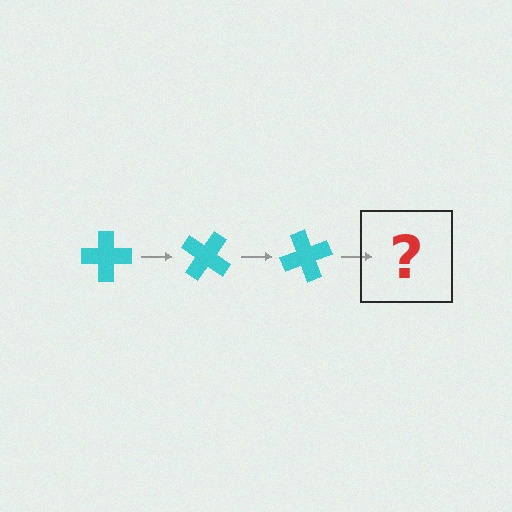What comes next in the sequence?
The next element should be a cyan cross rotated 105 degrees.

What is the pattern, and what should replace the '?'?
The pattern is that the cross rotates 35 degrees each step. The '?' should be a cyan cross rotated 105 degrees.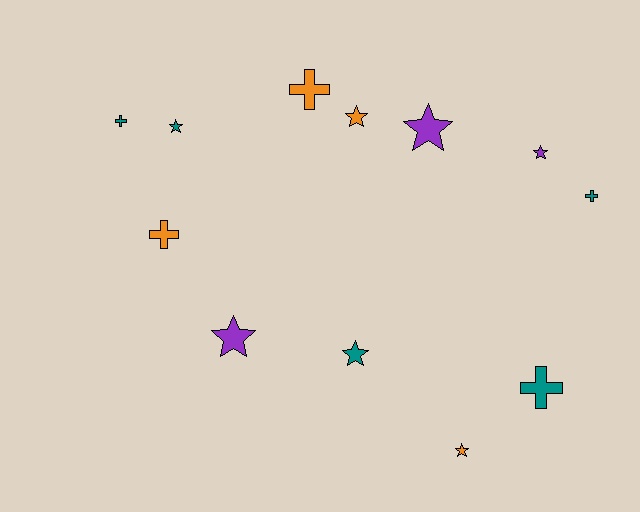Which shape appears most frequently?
Star, with 7 objects.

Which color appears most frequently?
Teal, with 5 objects.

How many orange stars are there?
There are 2 orange stars.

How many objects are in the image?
There are 12 objects.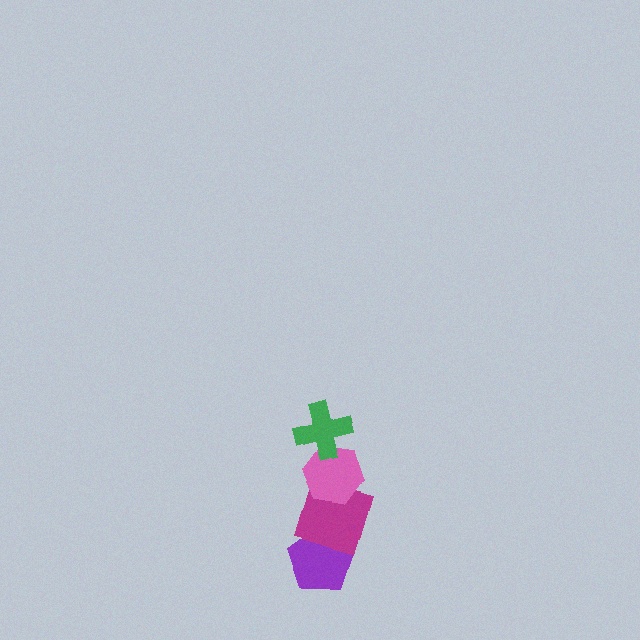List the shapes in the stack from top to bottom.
From top to bottom: the green cross, the pink hexagon, the magenta square, the purple pentagon.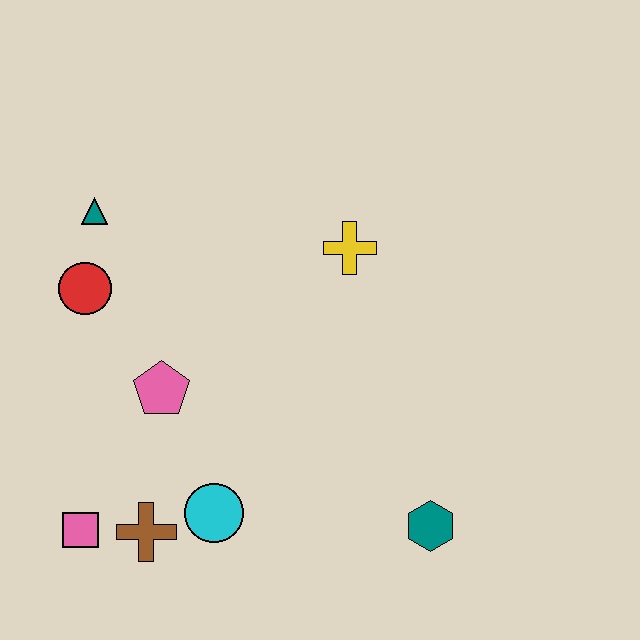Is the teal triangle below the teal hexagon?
No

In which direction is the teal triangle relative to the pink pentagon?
The teal triangle is above the pink pentagon.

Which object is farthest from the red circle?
The teal hexagon is farthest from the red circle.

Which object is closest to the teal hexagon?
The cyan circle is closest to the teal hexagon.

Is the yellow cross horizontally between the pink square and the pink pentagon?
No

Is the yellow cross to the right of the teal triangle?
Yes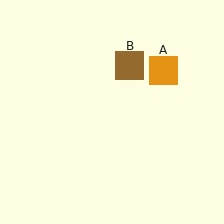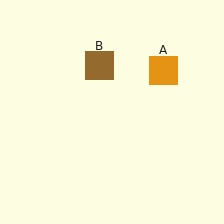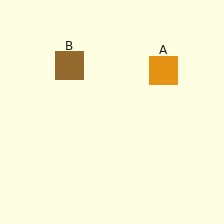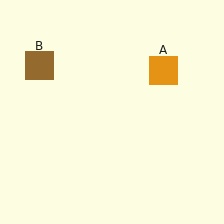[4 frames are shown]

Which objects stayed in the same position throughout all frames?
Orange square (object A) remained stationary.